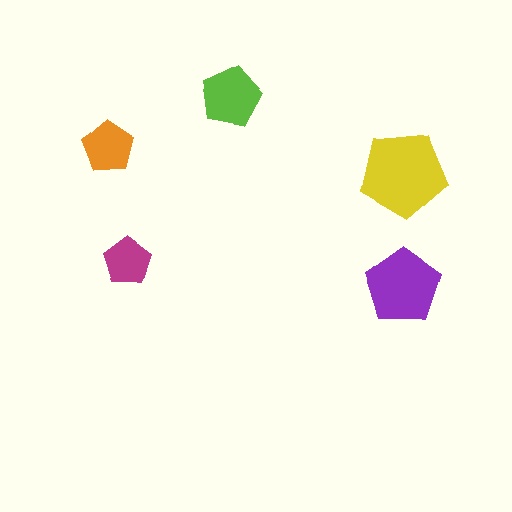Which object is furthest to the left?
The orange pentagon is leftmost.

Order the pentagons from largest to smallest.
the yellow one, the purple one, the lime one, the orange one, the magenta one.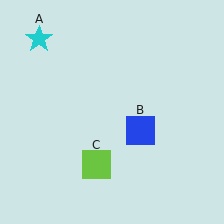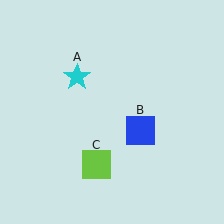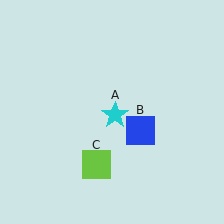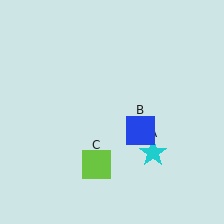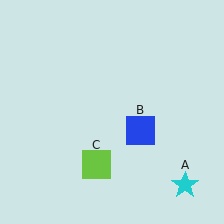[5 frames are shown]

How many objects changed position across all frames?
1 object changed position: cyan star (object A).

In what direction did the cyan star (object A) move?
The cyan star (object A) moved down and to the right.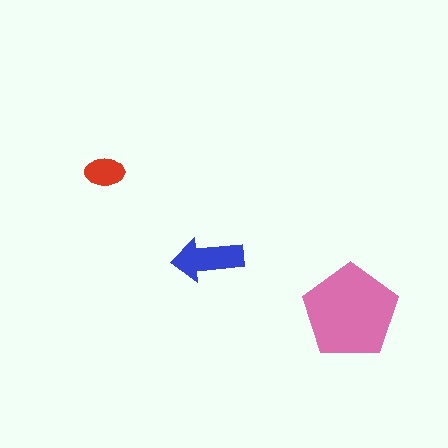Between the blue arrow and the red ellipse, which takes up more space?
The blue arrow.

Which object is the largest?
The pink pentagon.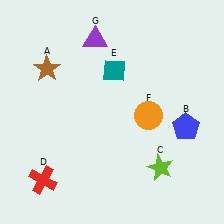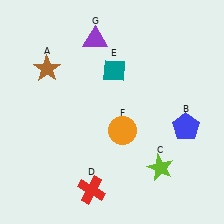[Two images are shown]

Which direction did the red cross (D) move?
The red cross (D) moved right.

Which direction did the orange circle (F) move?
The orange circle (F) moved left.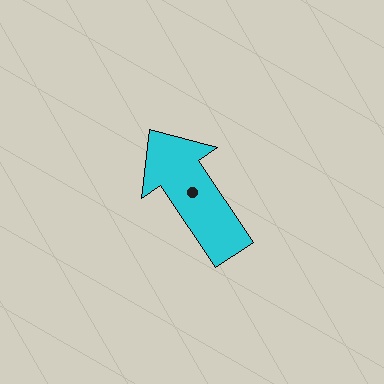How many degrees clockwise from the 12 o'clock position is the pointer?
Approximately 326 degrees.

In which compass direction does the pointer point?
Northwest.